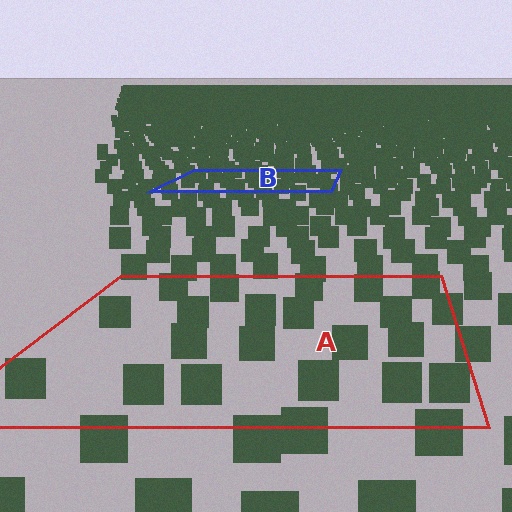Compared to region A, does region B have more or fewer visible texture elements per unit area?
Region B has more texture elements per unit area — they are packed more densely because it is farther away.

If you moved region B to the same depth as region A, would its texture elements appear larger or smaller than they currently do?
They would appear larger. At a closer depth, the same texture elements are projected at a bigger on-screen size.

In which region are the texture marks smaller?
The texture marks are smaller in region B, because it is farther away.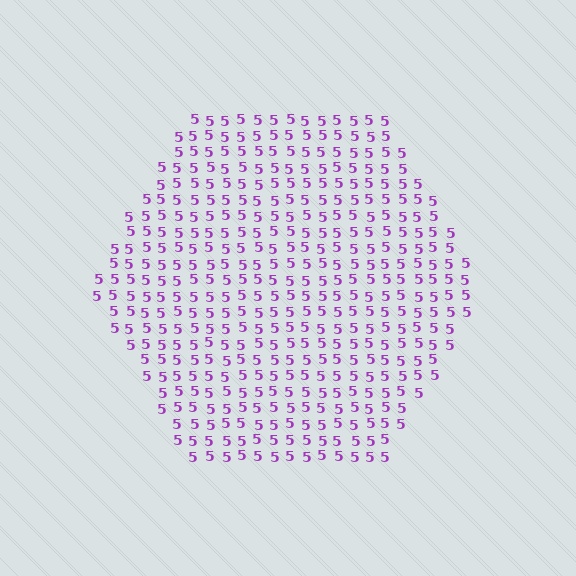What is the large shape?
The large shape is a hexagon.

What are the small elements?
The small elements are digit 5's.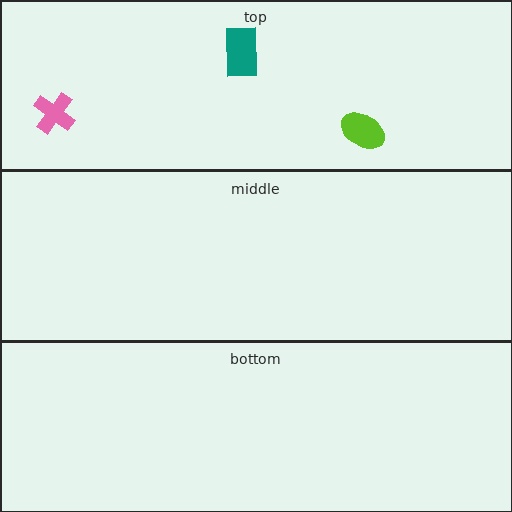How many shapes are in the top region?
3.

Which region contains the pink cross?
The top region.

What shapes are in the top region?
The lime ellipse, the pink cross, the teal rectangle.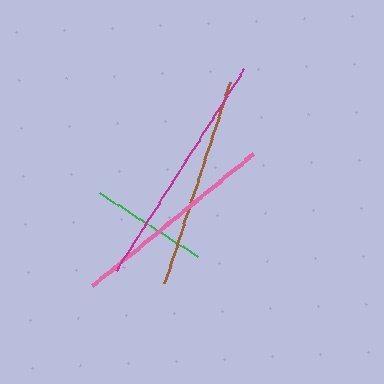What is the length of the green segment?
The green segment is approximately 117 pixels long.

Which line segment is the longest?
The magenta line is the longest at approximately 238 pixels.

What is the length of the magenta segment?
The magenta segment is approximately 238 pixels long.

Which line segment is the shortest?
The green line is the shortest at approximately 117 pixels.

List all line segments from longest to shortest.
From longest to shortest: magenta, brown, pink, green.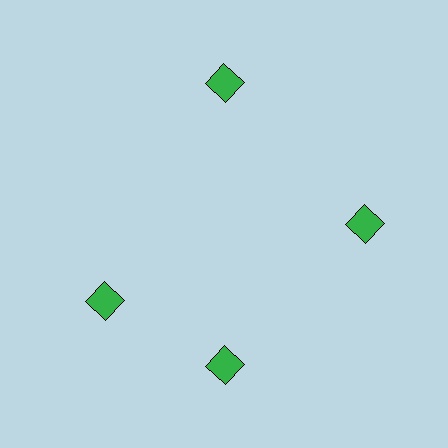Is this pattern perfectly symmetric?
No. The 4 green diamonds are arranged in a ring, but one element near the 9 o'clock position is rotated out of alignment along the ring, breaking the 4-fold rotational symmetry.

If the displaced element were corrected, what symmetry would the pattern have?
It would have 4-fold rotational symmetry — the pattern would map onto itself every 90 degrees.